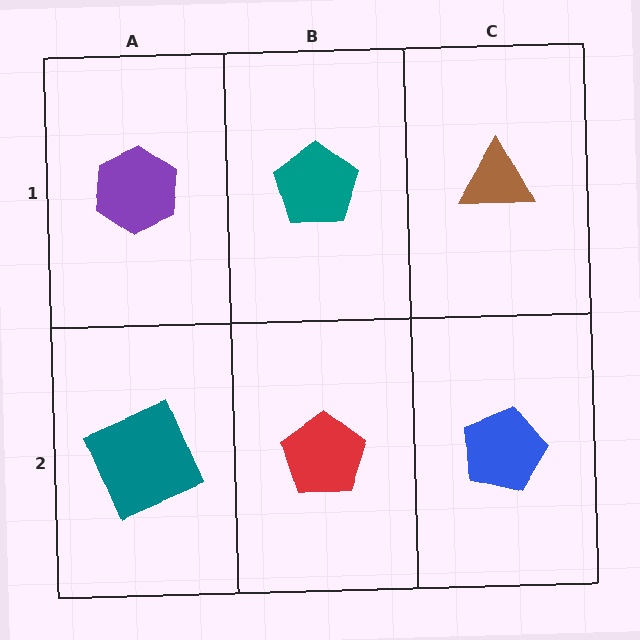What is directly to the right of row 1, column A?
A teal pentagon.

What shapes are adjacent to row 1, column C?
A blue pentagon (row 2, column C), a teal pentagon (row 1, column B).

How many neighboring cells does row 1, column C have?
2.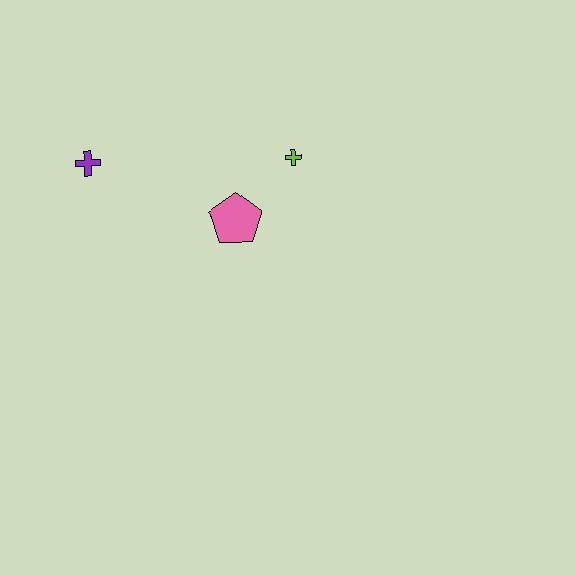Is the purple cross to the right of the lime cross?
No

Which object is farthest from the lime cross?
The purple cross is farthest from the lime cross.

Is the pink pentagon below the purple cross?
Yes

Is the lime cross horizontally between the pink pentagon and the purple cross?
No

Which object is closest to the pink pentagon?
The lime cross is closest to the pink pentagon.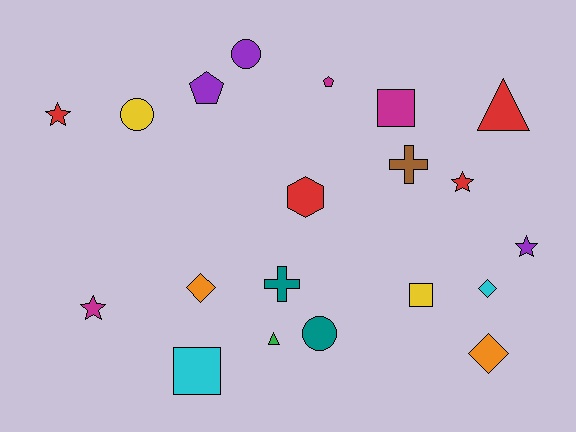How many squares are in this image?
There are 3 squares.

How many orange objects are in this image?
There are 2 orange objects.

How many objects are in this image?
There are 20 objects.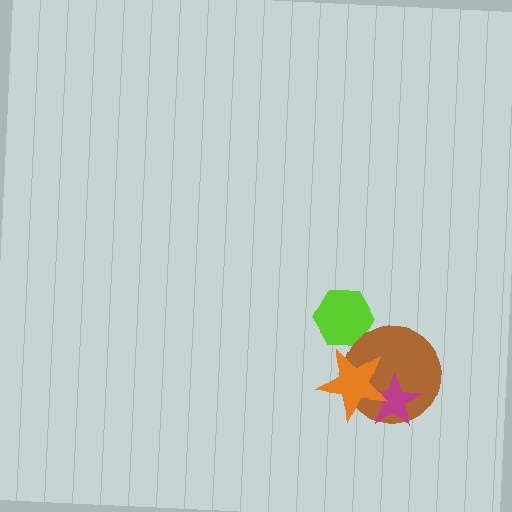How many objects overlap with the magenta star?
2 objects overlap with the magenta star.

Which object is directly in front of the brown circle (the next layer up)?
The magenta star is directly in front of the brown circle.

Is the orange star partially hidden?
No, no other shape covers it.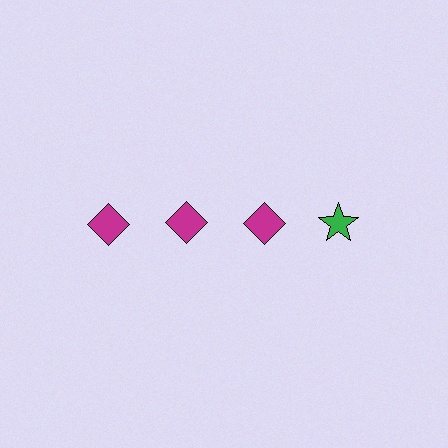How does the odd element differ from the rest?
It differs in both color (green instead of magenta) and shape (star instead of diamond).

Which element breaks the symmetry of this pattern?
The green star in the top row, second from right column breaks the symmetry. All other shapes are magenta diamonds.